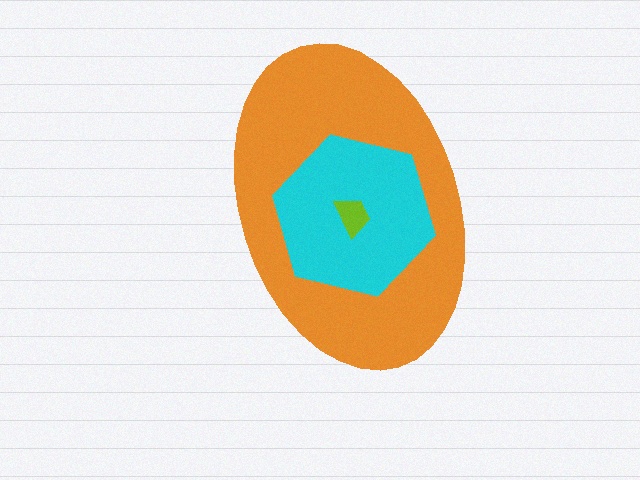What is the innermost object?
The lime trapezoid.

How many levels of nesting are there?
3.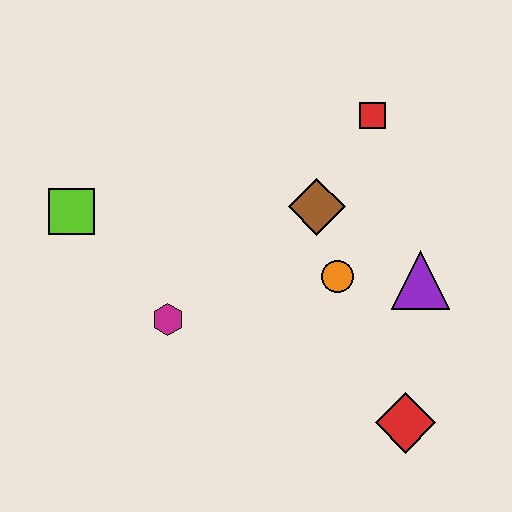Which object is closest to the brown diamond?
The orange circle is closest to the brown diamond.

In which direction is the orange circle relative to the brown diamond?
The orange circle is below the brown diamond.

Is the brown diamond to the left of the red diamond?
Yes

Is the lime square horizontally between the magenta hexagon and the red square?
No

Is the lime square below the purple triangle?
No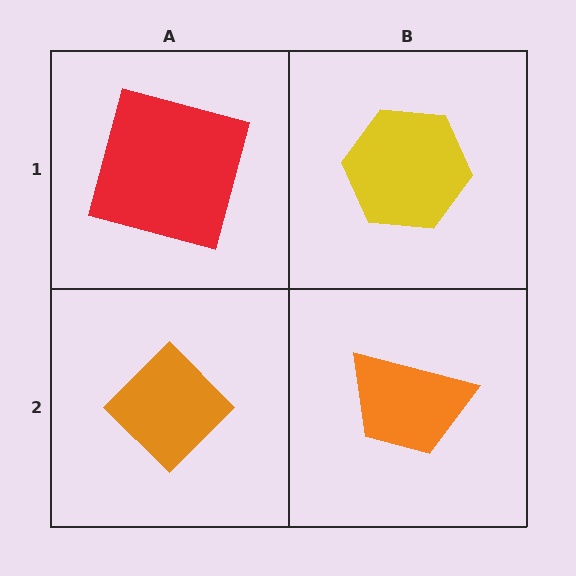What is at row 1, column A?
A red square.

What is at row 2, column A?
An orange diamond.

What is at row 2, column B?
An orange trapezoid.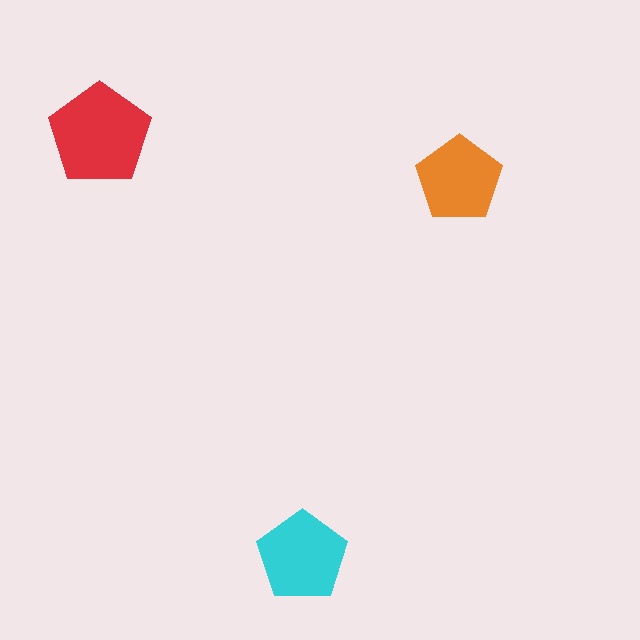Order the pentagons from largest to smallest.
the red one, the cyan one, the orange one.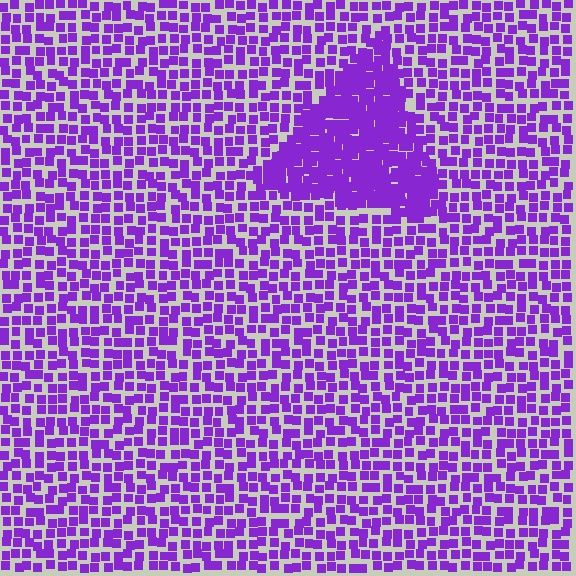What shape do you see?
I see a triangle.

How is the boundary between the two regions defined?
The boundary is defined by a change in element density (approximately 2.0x ratio). All elements are the same color, size, and shape.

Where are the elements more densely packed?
The elements are more densely packed inside the triangle boundary.